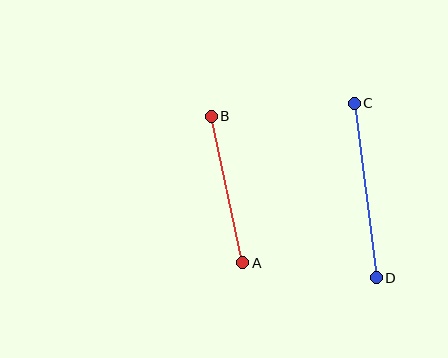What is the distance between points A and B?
The distance is approximately 150 pixels.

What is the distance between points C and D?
The distance is approximately 176 pixels.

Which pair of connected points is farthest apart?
Points C and D are farthest apart.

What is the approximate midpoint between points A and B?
The midpoint is at approximately (227, 189) pixels.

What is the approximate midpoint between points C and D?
The midpoint is at approximately (365, 190) pixels.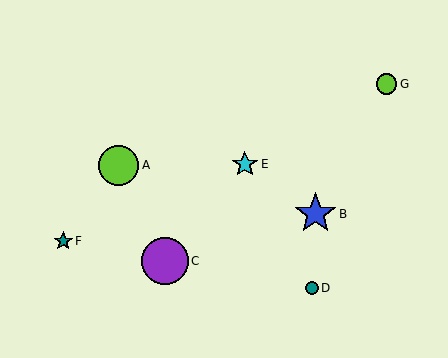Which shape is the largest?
The purple circle (labeled C) is the largest.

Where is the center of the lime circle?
The center of the lime circle is at (386, 84).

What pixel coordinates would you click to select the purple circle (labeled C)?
Click at (165, 261) to select the purple circle C.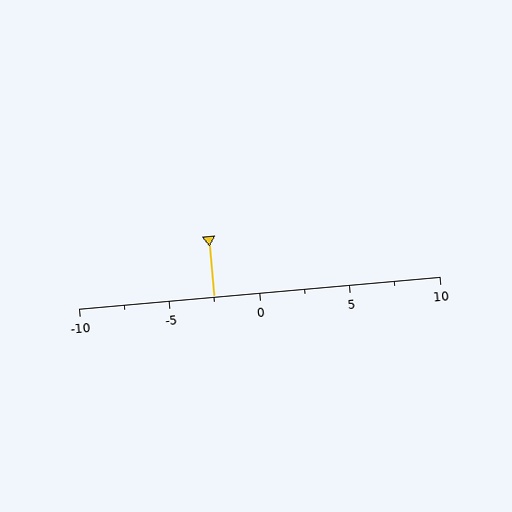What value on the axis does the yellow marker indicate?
The marker indicates approximately -2.5.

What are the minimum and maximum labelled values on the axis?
The axis runs from -10 to 10.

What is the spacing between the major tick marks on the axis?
The major ticks are spaced 5 apart.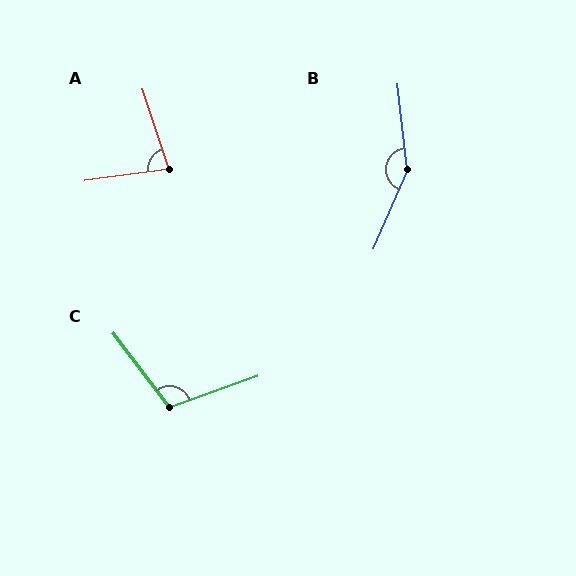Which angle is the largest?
B, at approximately 150 degrees.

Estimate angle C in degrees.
Approximately 108 degrees.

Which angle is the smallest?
A, at approximately 80 degrees.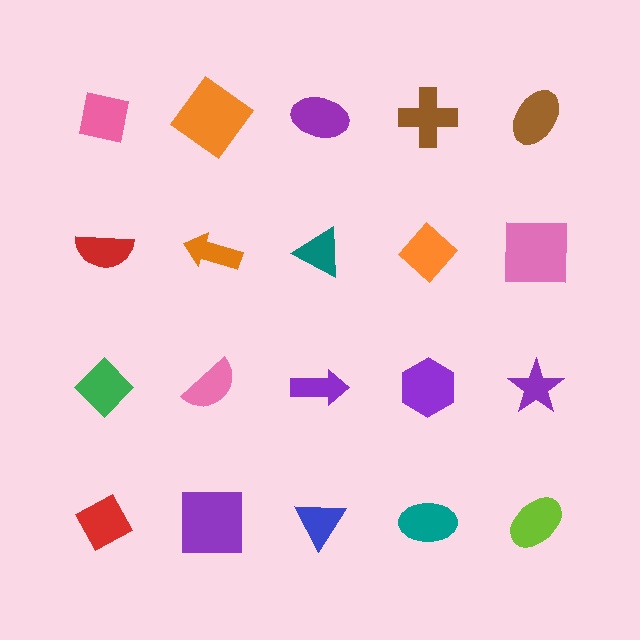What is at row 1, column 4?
A brown cross.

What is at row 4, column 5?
A lime ellipse.